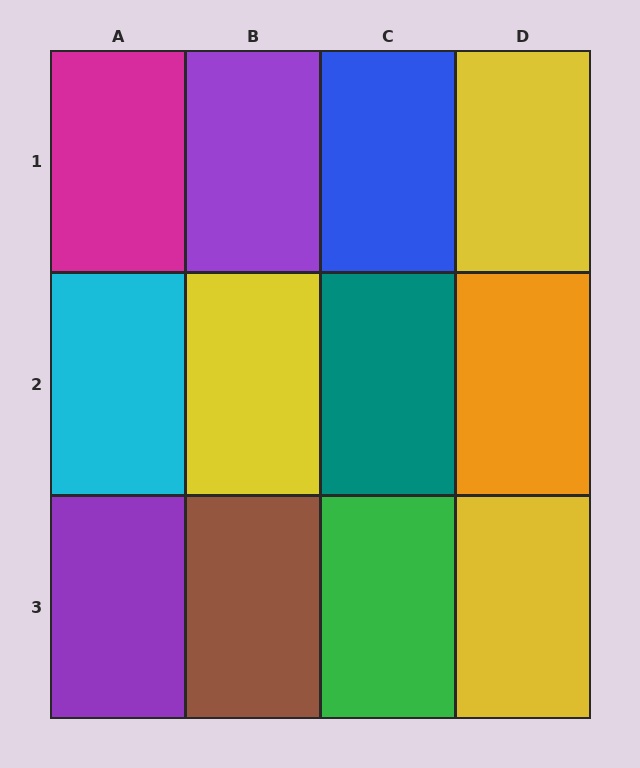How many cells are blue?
1 cell is blue.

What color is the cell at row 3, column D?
Yellow.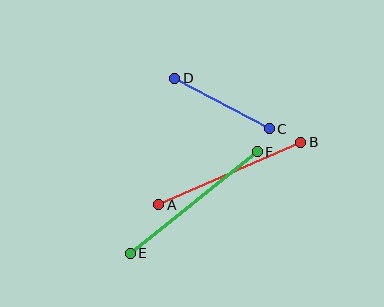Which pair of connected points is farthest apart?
Points E and F are farthest apart.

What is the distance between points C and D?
The distance is approximately 107 pixels.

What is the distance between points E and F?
The distance is approximately 163 pixels.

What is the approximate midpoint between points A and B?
The midpoint is at approximately (230, 174) pixels.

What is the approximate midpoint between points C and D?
The midpoint is at approximately (222, 103) pixels.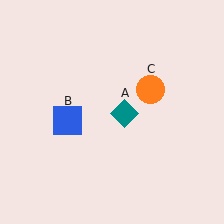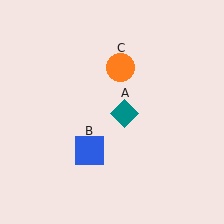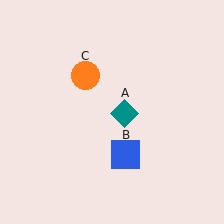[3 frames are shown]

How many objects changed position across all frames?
2 objects changed position: blue square (object B), orange circle (object C).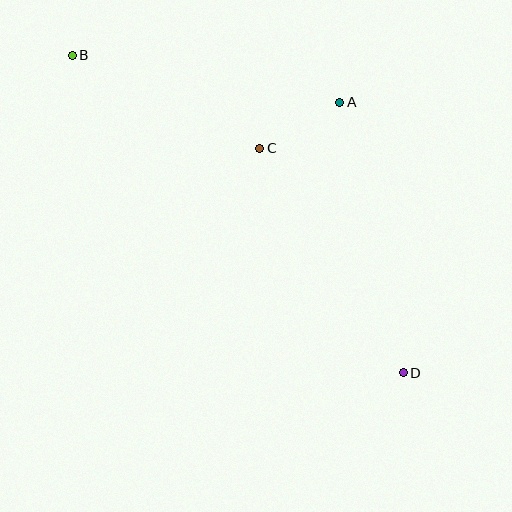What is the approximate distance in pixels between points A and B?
The distance between A and B is approximately 271 pixels.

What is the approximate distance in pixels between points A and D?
The distance between A and D is approximately 278 pixels.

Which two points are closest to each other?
Points A and C are closest to each other.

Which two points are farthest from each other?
Points B and D are farthest from each other.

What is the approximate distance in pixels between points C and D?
The distance between C and D is approximately 267 pixels.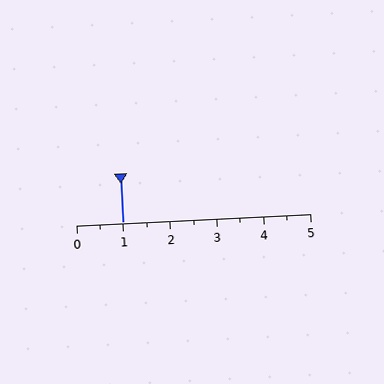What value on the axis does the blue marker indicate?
The marker indicates approximately 1.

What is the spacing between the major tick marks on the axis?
The major ticks are spaced 1 apart.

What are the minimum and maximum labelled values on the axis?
The axis runs from 0 to 5.